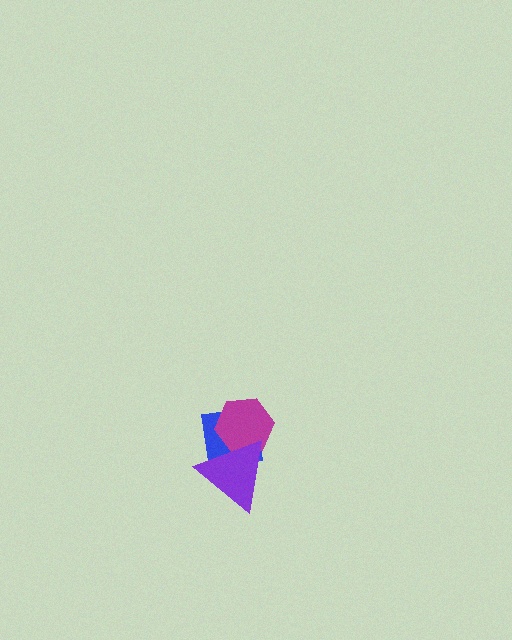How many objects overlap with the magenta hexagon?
2 objects overlap with the magenta hexagon.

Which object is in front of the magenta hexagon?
The purple triangle is in front of the magenta hexagon.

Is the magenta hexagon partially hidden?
Yes, it is partially covered by another shape.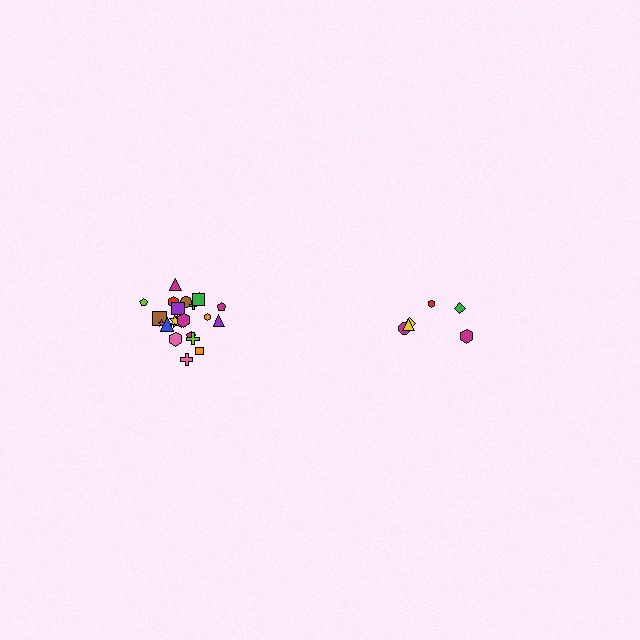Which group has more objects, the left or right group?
The left group.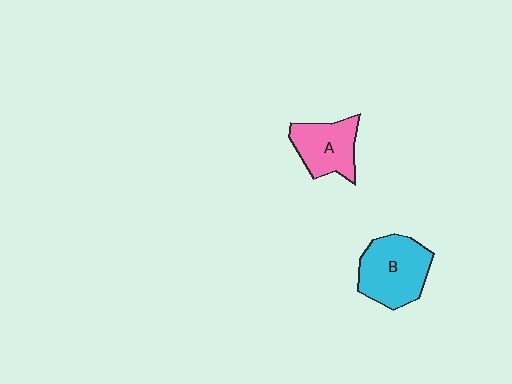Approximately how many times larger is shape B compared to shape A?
Approximately 1.3 times.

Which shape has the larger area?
Shape B (cyan).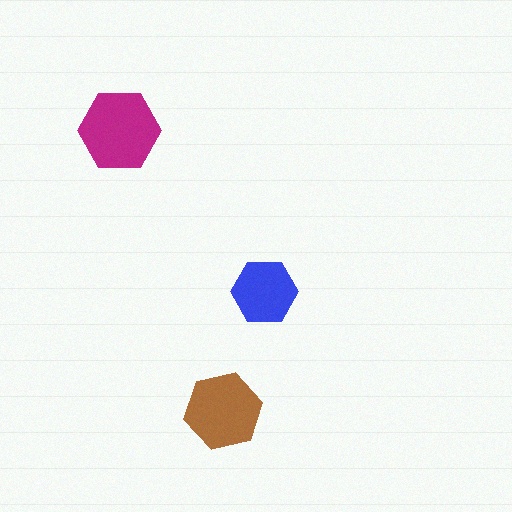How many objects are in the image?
There are 3 objects in the image.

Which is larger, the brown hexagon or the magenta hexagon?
The magenta one.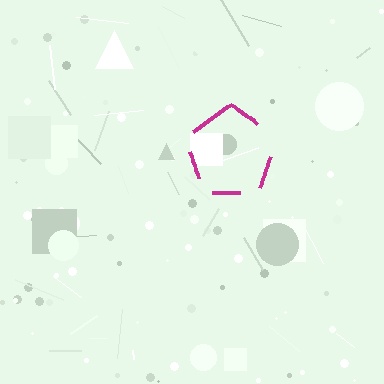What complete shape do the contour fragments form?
The contour fragments form a pentagon.